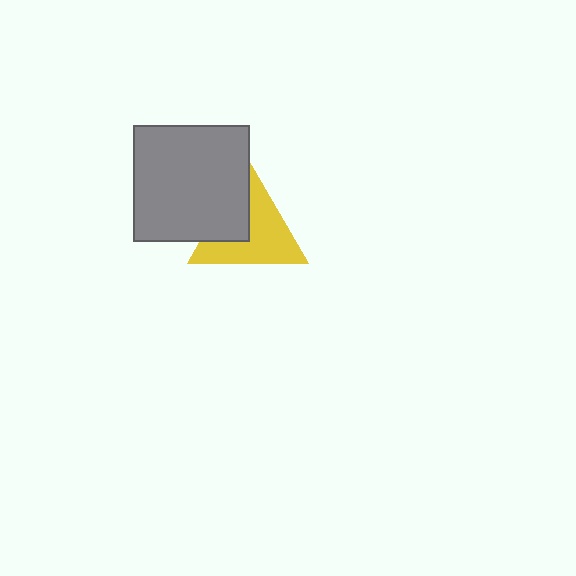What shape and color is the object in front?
The object in front is a gray square.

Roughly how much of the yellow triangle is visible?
Most of it is visible (roughly 66%).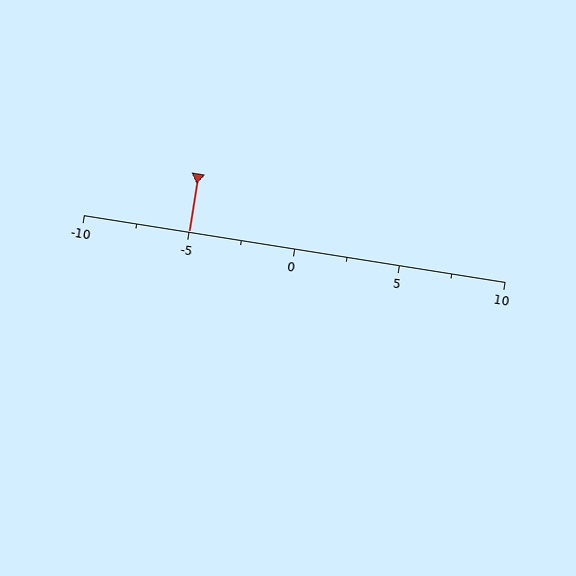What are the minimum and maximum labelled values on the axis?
The axis runs from -10 to 10.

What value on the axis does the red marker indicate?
The marker indicates approximately -5.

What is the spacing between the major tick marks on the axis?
The major ticks are spaced 5 apart.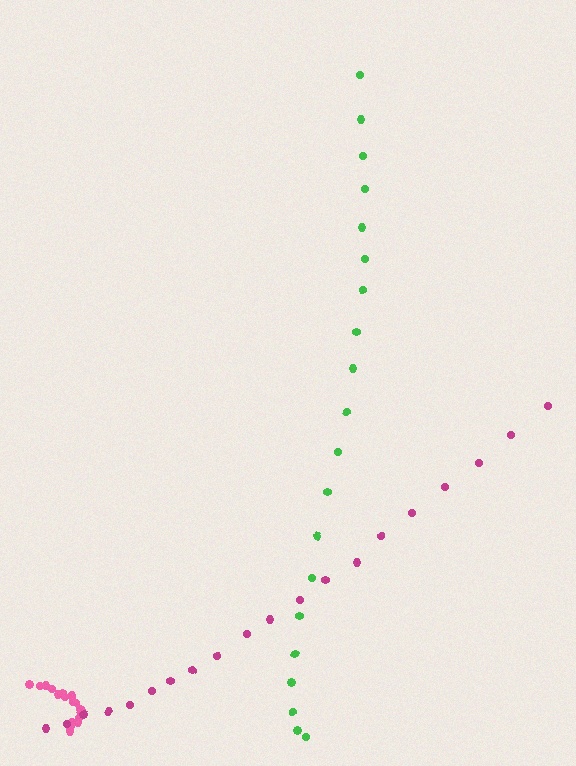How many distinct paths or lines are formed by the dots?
There are 3 distinct paths.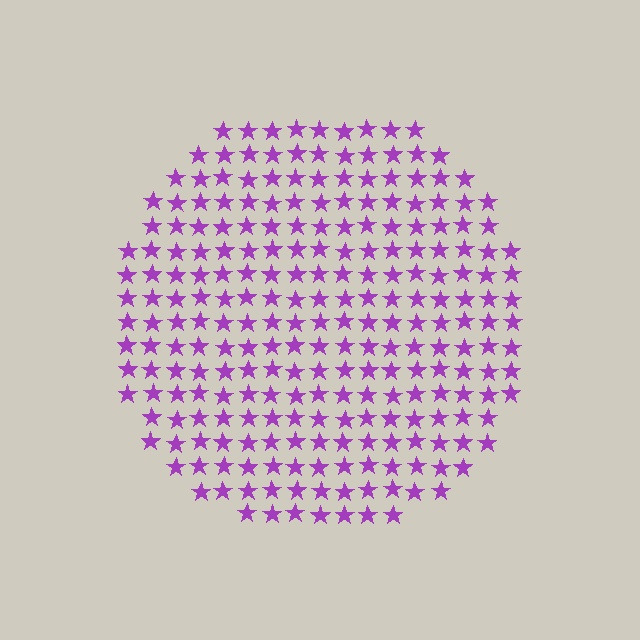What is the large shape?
The large shape is a circle.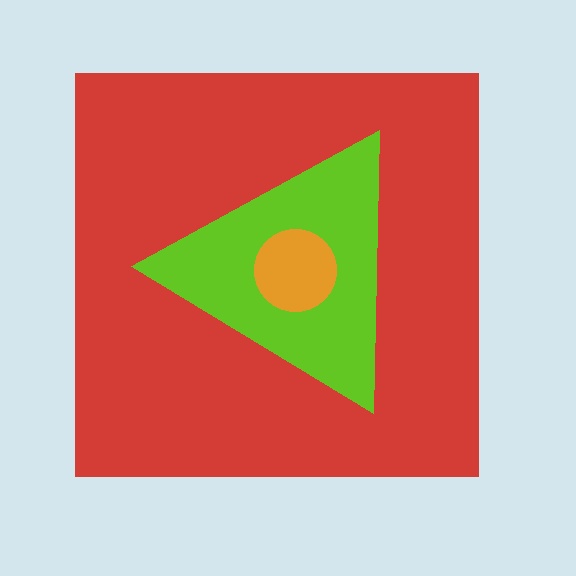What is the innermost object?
The orange circle.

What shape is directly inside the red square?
The lime triangle.